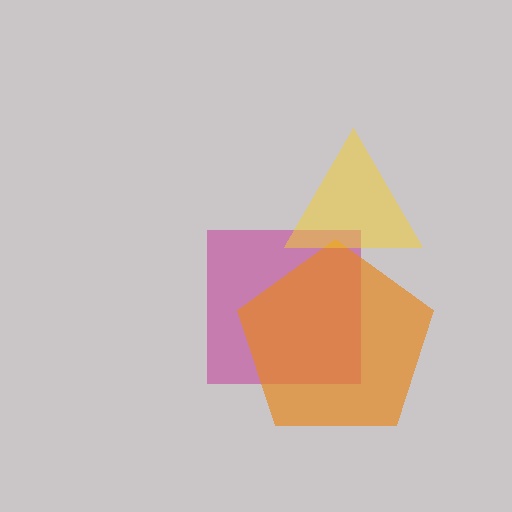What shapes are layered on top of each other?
The layered shapes are: a magenta square, an orange pentagon, a yellow triangle.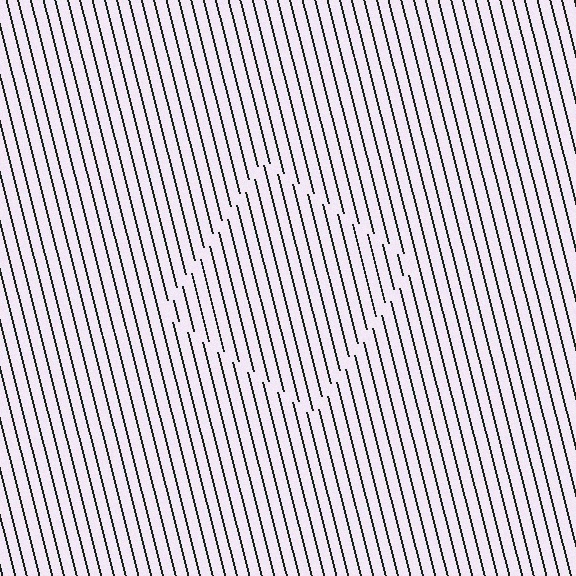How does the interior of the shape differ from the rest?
The interior of the shape contains the same grating, shifted by half a period — the contour is defined by the phase discontinuity where line-ends from the inner and outer gratings abut.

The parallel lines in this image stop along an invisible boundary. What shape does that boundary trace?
An illusory square. The interior of the shape contains the same grating, shifted by half a period — the contour is defined by the phase discontinuity where line-ends from the inner and outer gratings abut.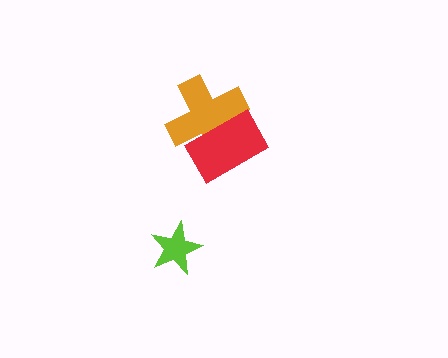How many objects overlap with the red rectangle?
1 object overlaps with the red rectangle.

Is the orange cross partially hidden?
Yes, it is partially covered by another shape.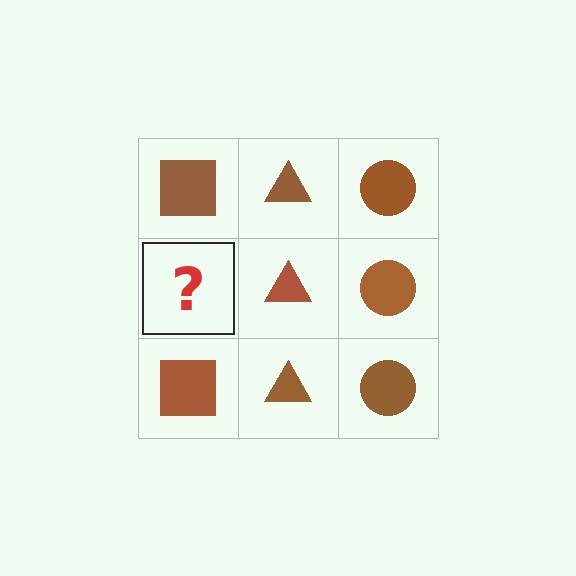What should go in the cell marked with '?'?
The missing cell should contain a brown square.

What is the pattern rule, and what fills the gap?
The rule is that each column has a consistent shape. The gap should be filled with a brown square.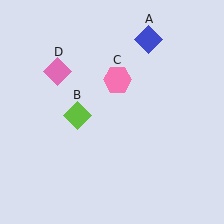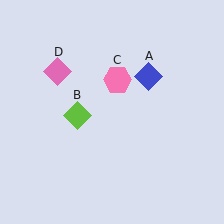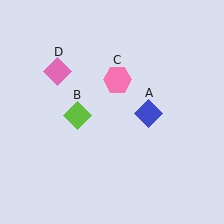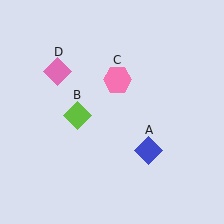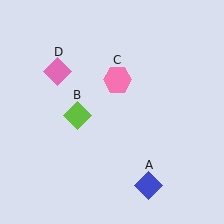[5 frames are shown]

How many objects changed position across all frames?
1 object changed position: blue diamond (object A).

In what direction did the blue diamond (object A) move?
The blue diamond (object A) moved down.